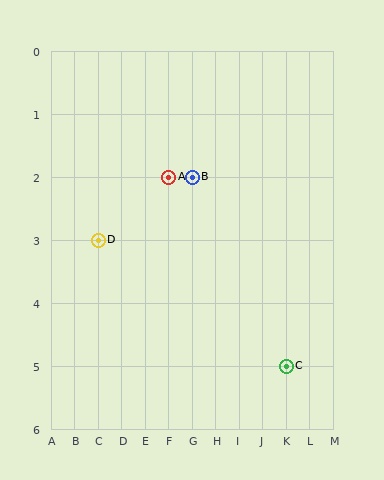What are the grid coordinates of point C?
Point C is at grid coordinates (K, 5).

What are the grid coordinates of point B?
Point B is at grid coordinates (G, 2).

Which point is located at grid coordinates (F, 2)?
Point A is at (F, 2).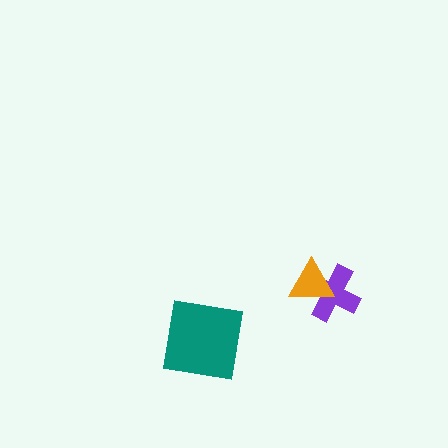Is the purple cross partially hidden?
Yes, it is partially covered by another shape.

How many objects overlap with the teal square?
0 objects overlap with the teal square.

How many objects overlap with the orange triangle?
1 object overlaps with the orange triangle.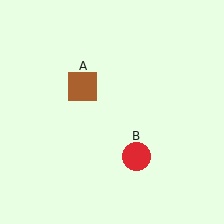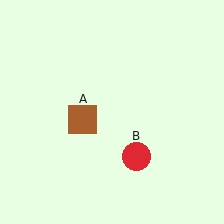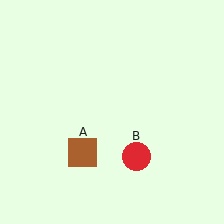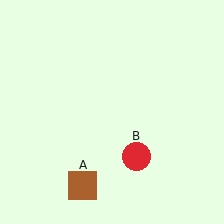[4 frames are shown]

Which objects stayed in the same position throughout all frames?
Red circle (object B) remained stationary.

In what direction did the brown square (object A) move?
The brown square (object A) moved down.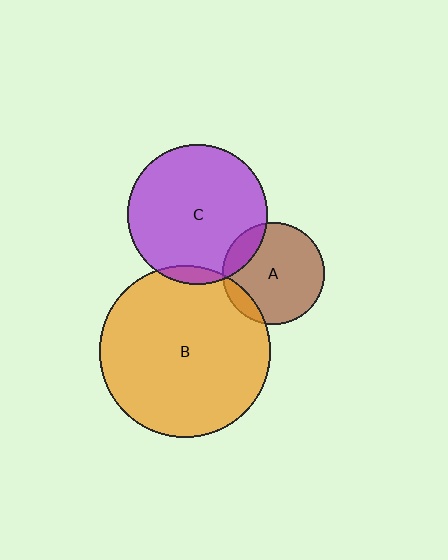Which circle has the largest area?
Circle B (orange).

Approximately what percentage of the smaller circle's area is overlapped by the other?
Approximately 15%.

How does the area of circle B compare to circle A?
Approximately 2.8 times.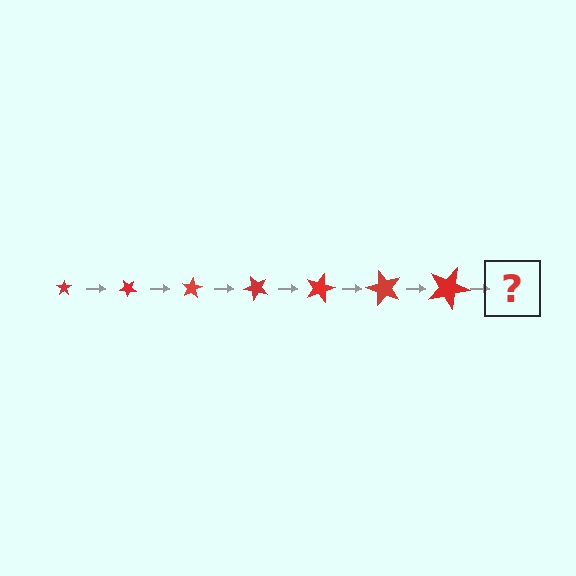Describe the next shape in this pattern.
It should be a star, larger than the previous one and rotated 280 degrees from the start.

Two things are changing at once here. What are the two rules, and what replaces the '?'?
The two rules are that the star grows larger each step and it rotates 40 degrees each step. The '?' should be a star, larger than the previous one and rotated 280 degrees from the start.